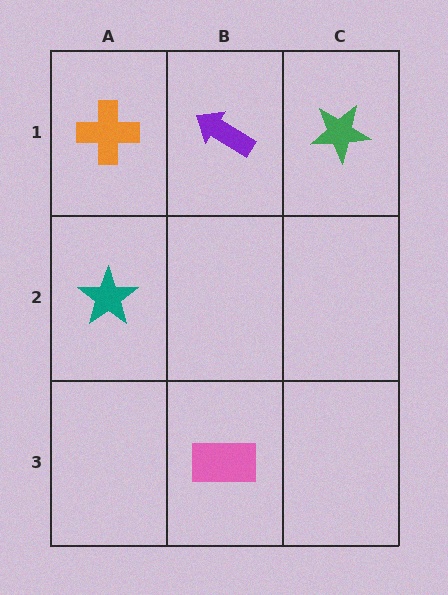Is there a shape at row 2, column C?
No, that cell is empty.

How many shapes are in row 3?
1 shape.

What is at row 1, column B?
A purple arrow.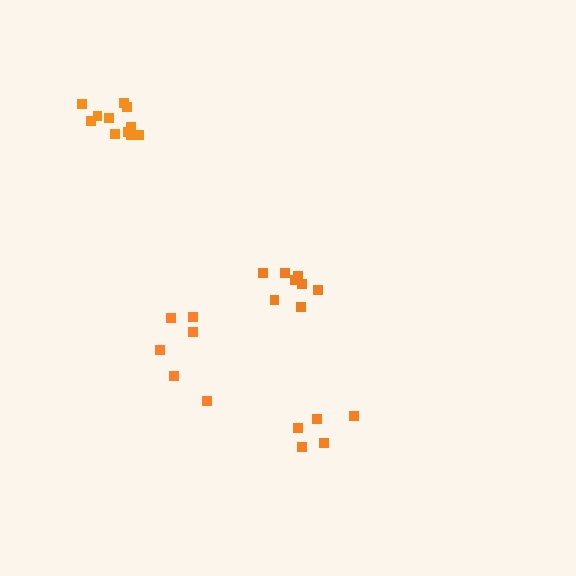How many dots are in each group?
Group 1: 8 dots, Group 2: 6 dots, Group 3: 11 dots, Group 4: 5 dots (30 total).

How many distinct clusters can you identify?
There are 4 distinct clusters.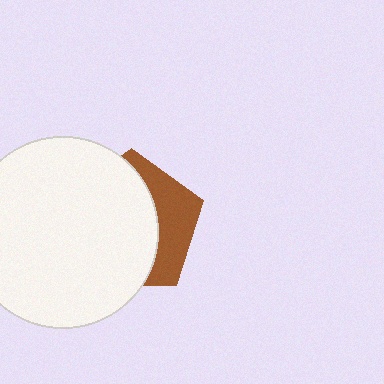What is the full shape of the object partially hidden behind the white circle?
The partially hidden object is a brown pentagon.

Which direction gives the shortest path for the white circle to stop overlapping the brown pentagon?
Moving left gives the shortest separation.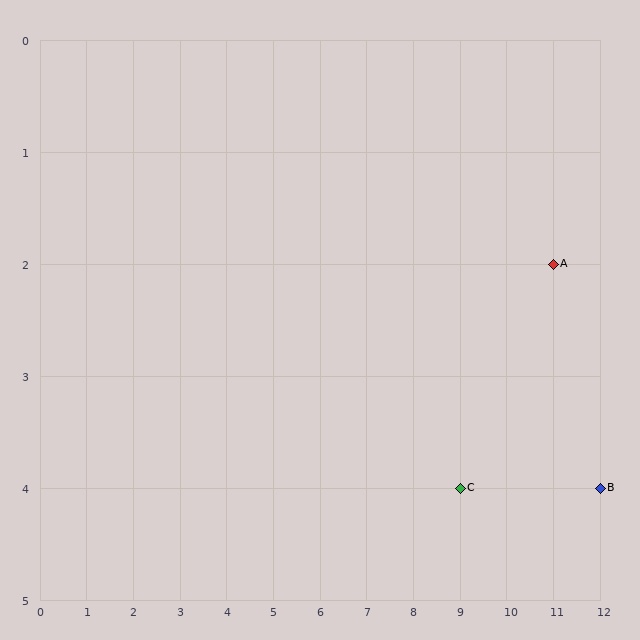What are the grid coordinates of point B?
Point B is at grid coordinates (12, 4).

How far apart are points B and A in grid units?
Points B and A are 1 column and 2 rows apart (about 2.2 grid units diagonally).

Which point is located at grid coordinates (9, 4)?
Point C is at (9, 4).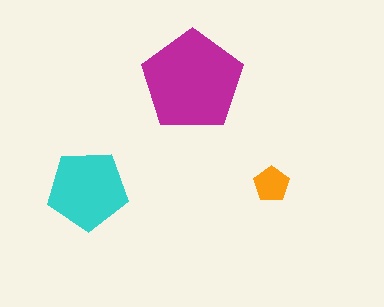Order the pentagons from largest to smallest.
the magenta one, the cyan one, the orange one.